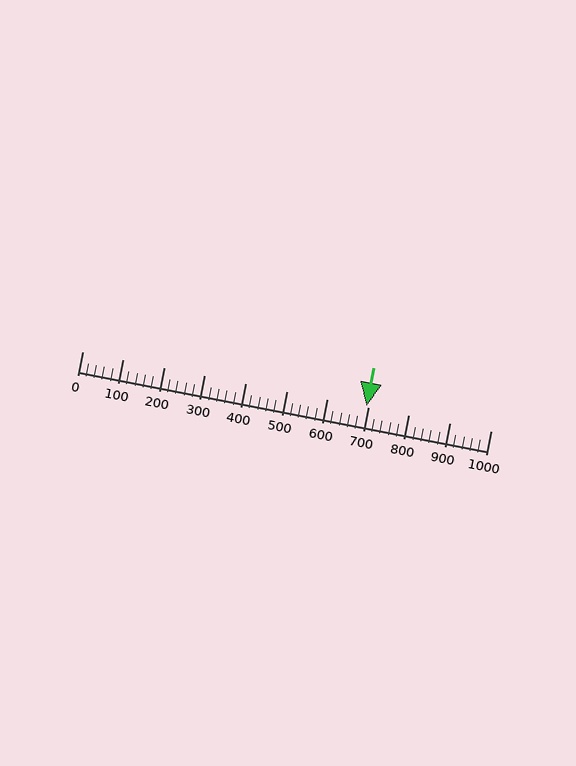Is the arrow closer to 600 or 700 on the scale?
The arrow is closer to 700.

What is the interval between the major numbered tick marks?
The major tick marks are spaced 100 units apart.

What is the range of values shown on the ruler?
The ruler shows values from 0 to 1000.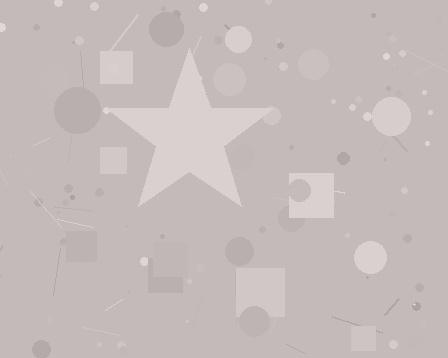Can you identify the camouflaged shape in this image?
The camouflaged shape is a star.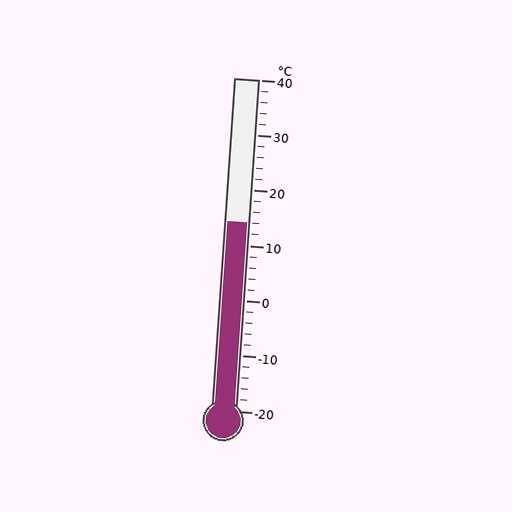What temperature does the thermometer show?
The thermometer shows approximately 14°C.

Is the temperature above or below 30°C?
The temperature is below 30°C.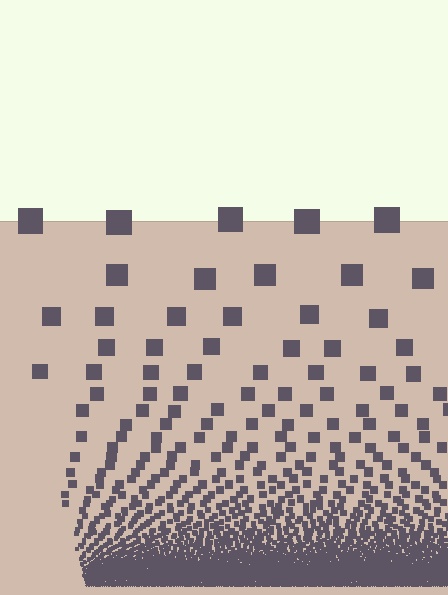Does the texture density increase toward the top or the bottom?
Density increases toward the bottom.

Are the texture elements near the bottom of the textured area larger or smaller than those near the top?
Smaller. The gradient is inverted — elements near the bottom are smaller and denser.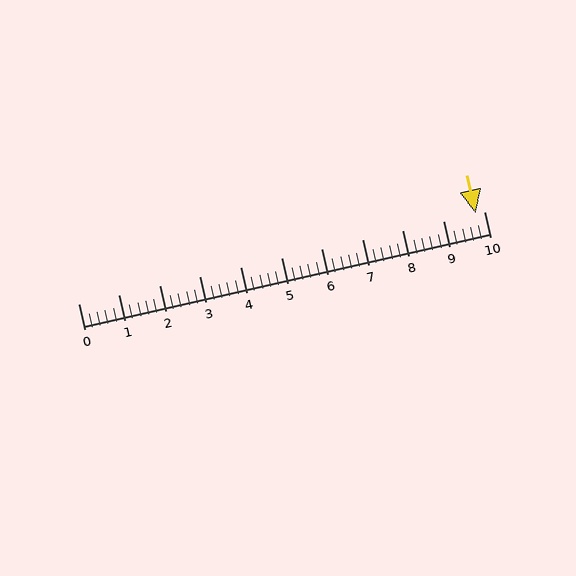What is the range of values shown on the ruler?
The ruler shows values from 0 to 10.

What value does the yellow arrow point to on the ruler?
The yellow arrow points to approximately 9.8.